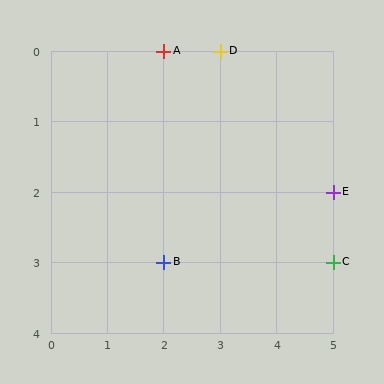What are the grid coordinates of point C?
Point C is at grid coordinates (5, 3).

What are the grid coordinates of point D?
Point D is at grid coordinates (3, 0).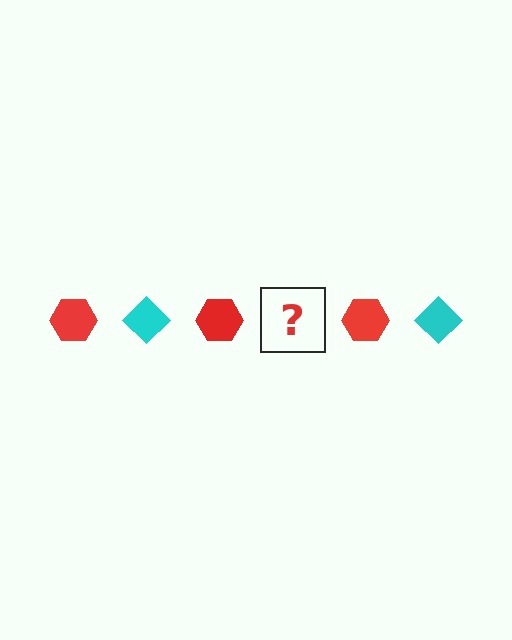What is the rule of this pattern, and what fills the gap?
The rule is that the pattern alternates between red hexagon and cyan diamond. The gap should be filled with a cyan diamond.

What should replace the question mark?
The question mark should be replaced with a cyan diamond.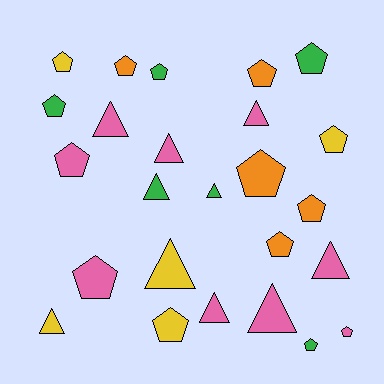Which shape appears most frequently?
Pentagon, with 15 objects.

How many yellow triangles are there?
There are 2 yellow triangles.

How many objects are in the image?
There are 25 objects.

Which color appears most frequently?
Pink, with 9 objects.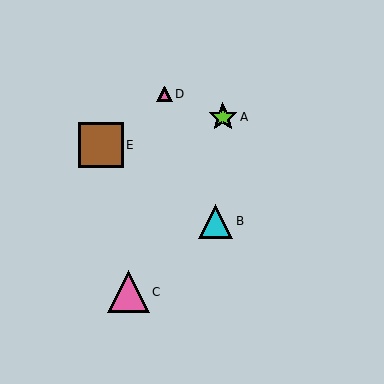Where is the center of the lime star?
The center of the lime star is at (223, 117).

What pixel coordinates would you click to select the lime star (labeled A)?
Click at (223, 117) to select the lime star A.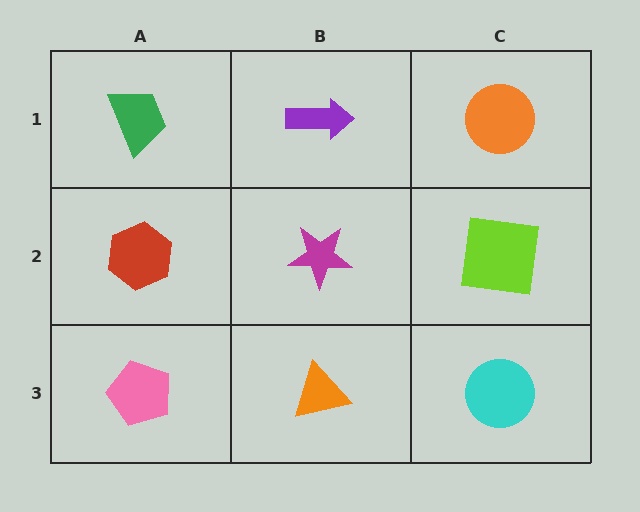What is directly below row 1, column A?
A red hexagon.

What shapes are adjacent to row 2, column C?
An orange circle (row 1, column C), a cyan circle (row 3, column C), a magenta star (row 2, column B).